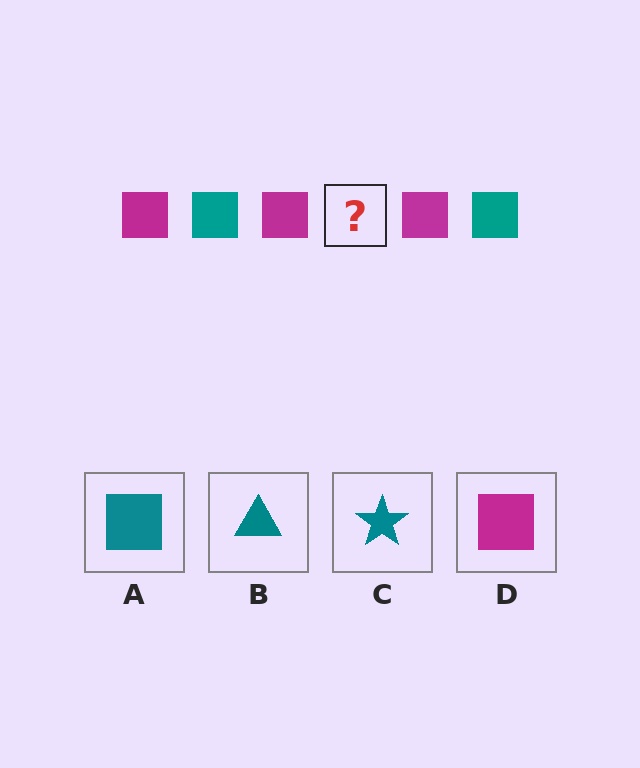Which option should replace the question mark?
Option A.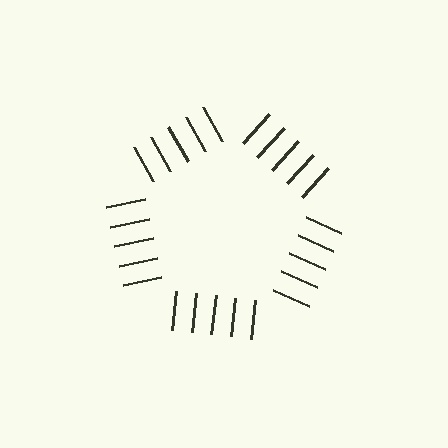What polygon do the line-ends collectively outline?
An illusory pentagon — the line segments terminate on its edges but no continuous stroke is drawn.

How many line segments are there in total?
25 — 5 along each of the 5 edges.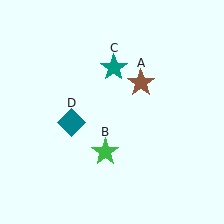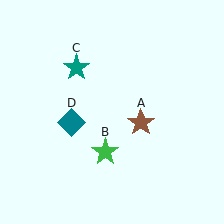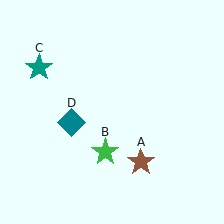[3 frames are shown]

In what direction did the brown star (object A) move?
The brown star (object A) moved down.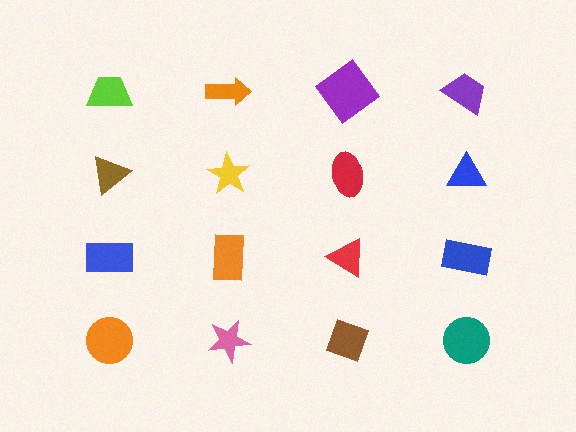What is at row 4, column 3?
A brown diamond.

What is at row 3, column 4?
A blue rectangle.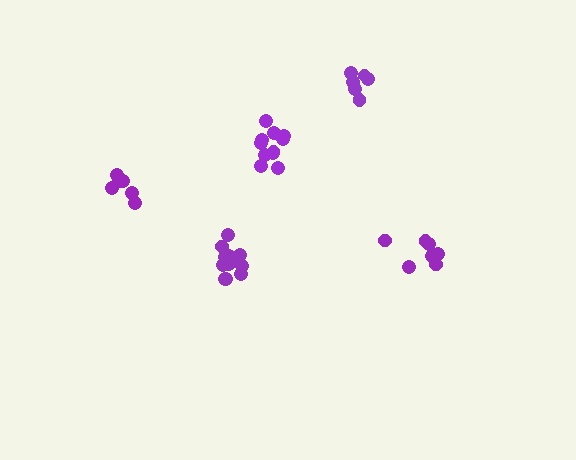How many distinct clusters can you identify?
There are 5 distinct clusters.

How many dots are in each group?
Group 1: 7 dots, Group 2: 11 dots, Group 3: 6 dots, Group 4: 12 dots, Group 5: 6 dots (42 total).